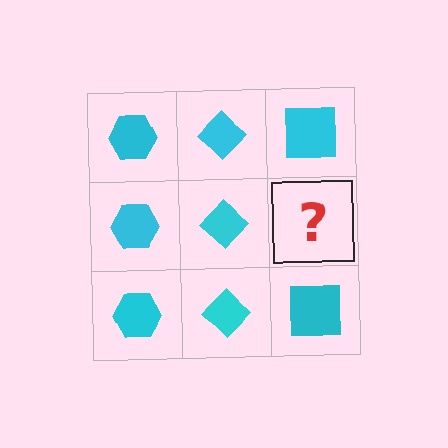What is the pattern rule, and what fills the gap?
The rule is that each column has a consistent shape. The gap should be filled with a cyan square.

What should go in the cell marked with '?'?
The missing cell should contain a cyan square.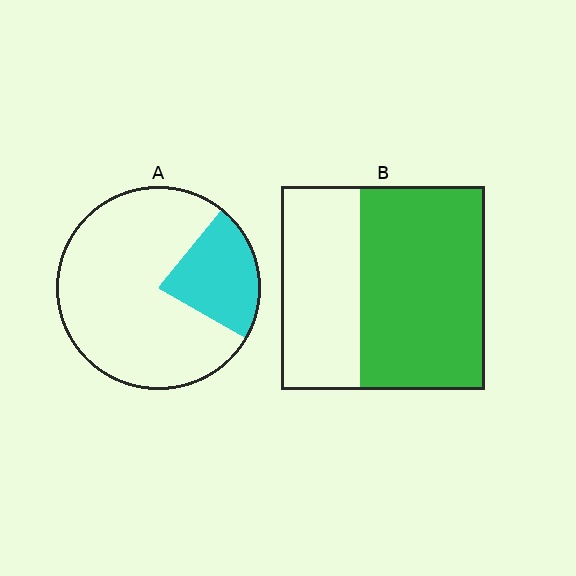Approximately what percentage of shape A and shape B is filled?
A is approximately 25% and B is approximately 60%.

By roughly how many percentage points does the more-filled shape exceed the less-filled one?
By roughly 40 percentage points (B over A).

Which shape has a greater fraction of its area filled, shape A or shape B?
Shape B.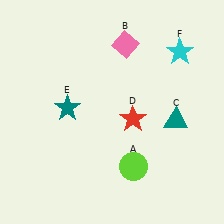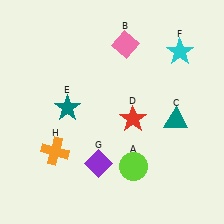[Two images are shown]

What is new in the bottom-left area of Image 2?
A purple diamond (G) was added in the bottom-left area of Image 2.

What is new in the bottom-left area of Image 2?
An orange cross (H) was added in the bottom-left area of Image 2.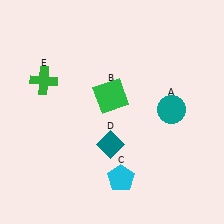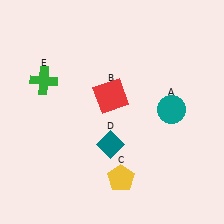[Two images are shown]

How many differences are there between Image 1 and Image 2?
There are 2 differences between the two images.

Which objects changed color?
B changed from green to red. C changed from cyan to yellow.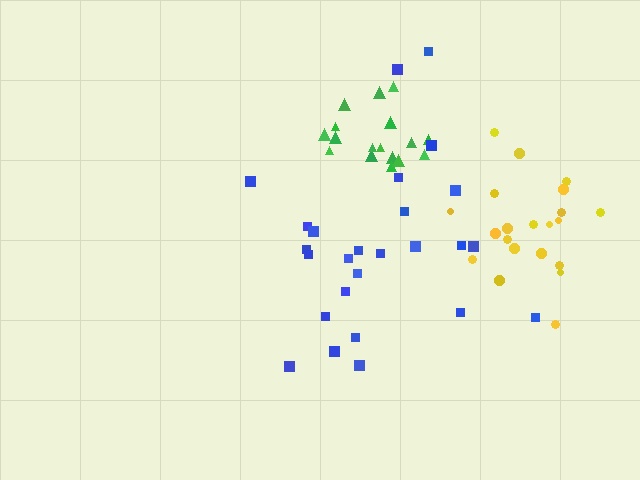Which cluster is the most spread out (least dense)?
Blue.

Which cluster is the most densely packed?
Green.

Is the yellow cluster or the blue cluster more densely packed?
Yellow.